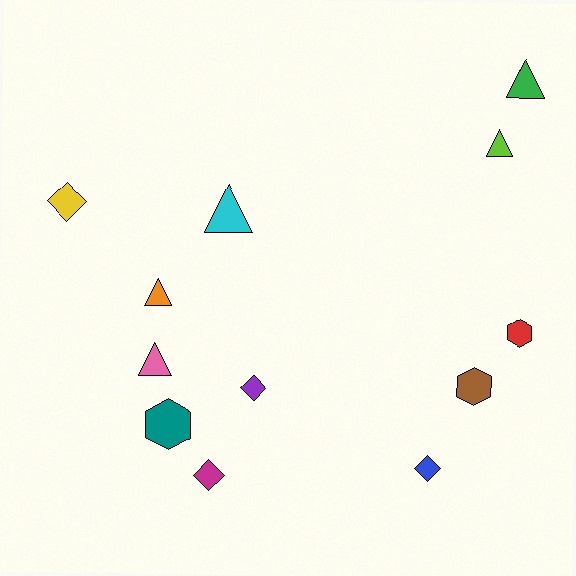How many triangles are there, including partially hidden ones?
There are 5 triangles.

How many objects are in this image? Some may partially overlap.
There are 12 objects.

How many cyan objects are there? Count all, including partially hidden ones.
There is 1 cyan object.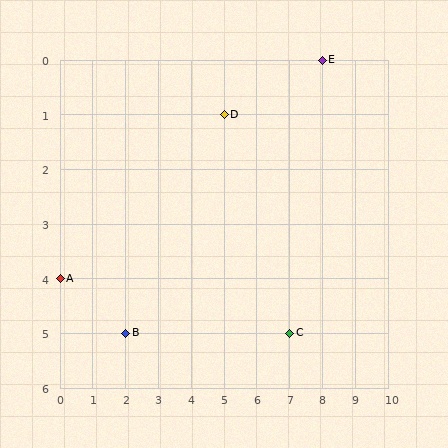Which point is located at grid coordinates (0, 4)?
Point A is at (0, 4).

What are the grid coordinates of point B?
Point B is at grid coordinates (2, 5).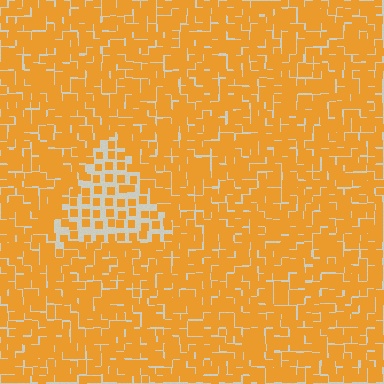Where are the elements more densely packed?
The elements are more densely packed outside the triangle boundary.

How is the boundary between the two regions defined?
The boundary is defined by a change in element density (approximately 2.2x ratio). All elements are the same color, size, and shape.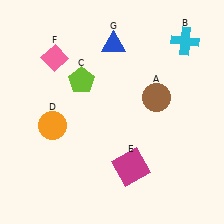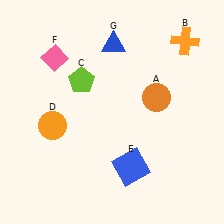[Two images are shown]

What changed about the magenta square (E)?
In Image 1, E is magenta. In Image 2, it changed to blue.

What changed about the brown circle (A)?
In Image 1, A is brown. In Image 2, it changed to orange.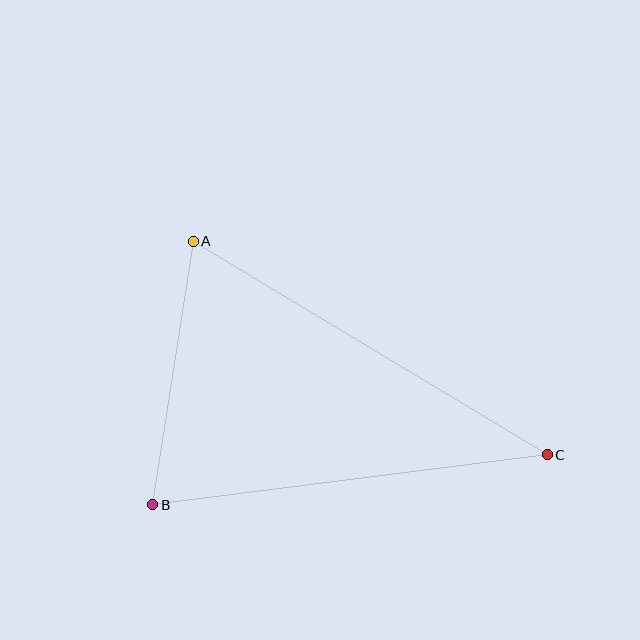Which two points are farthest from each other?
Points A and C are farthest from each other.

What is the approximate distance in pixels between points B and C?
The distance between B and C is approximately 398 pixels.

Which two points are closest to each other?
Points A and B are closest to each other.